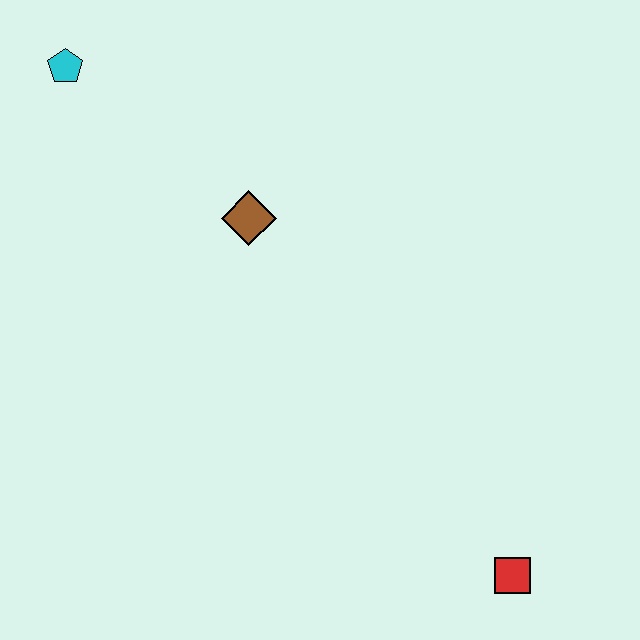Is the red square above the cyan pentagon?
No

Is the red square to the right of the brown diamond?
Yes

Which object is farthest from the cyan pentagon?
The red square is farthest from the cyan pentagon.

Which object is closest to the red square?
The brown diamond is closest to the red square.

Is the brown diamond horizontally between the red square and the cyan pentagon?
Yes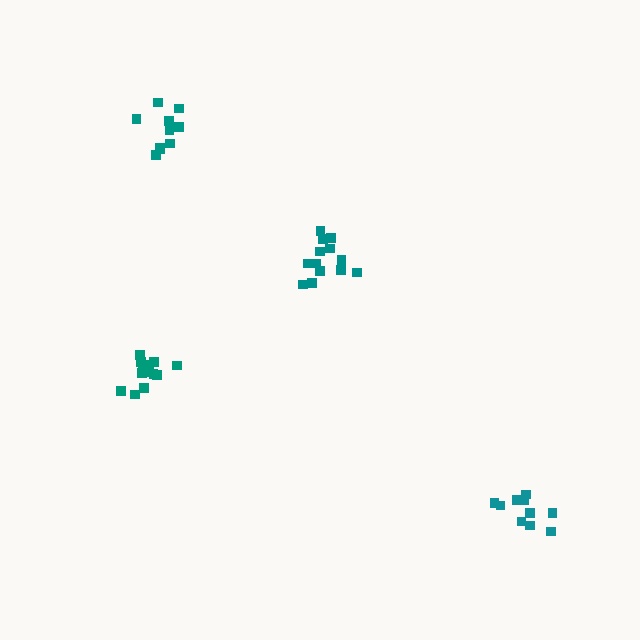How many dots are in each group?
Group 1: 10 dots, Group 2: 13 dots, Group 3: 14 dots, Group 4: 10 dots (47 total).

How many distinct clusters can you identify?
There are 4 distinct clusters.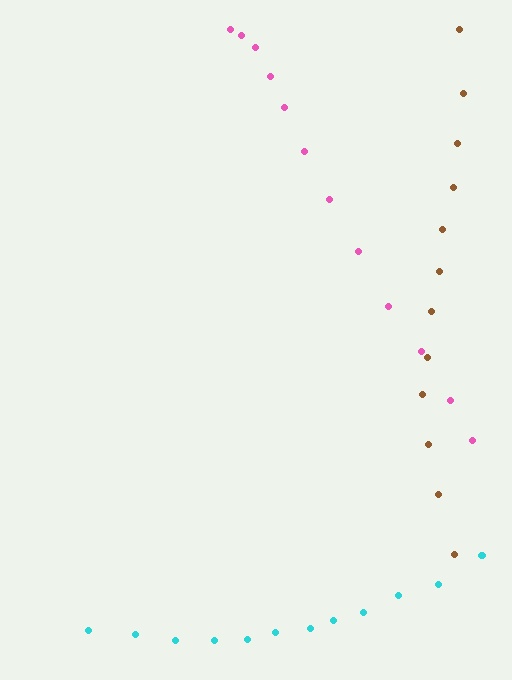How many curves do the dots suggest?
There are 3 distinct paths.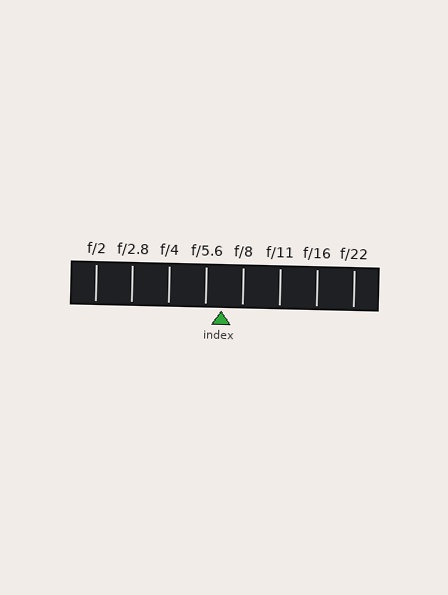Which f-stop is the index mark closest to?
The index mark is closest to f/5.6.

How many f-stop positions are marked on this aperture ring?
There are 8 f-stop positions marked.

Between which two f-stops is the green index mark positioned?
The index mark is between f/5.6 and f/8.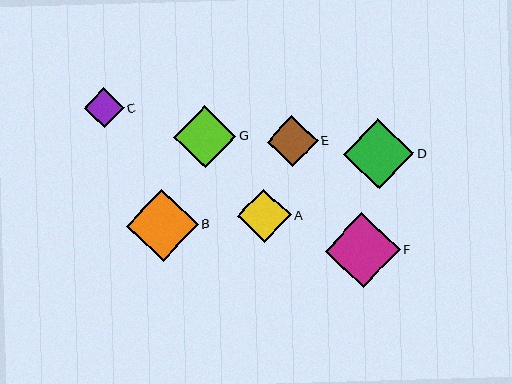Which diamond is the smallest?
Diamond C is the smallest with a size of approximately 39 pixels.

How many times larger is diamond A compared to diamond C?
Diamond A is approximately 1.4 times the size of diamond C.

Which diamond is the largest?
Diamond F is the largest with a size of approximately 75 pixels.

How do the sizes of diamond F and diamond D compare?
Diamond F and diamond D are approximately the same size.